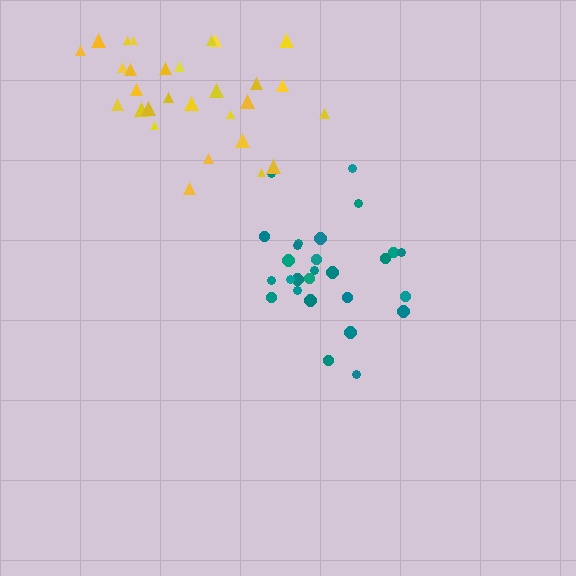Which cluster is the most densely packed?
Teal.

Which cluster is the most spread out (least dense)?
Yellow.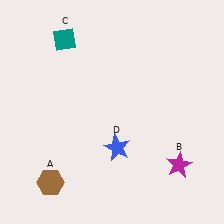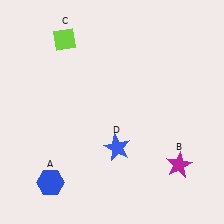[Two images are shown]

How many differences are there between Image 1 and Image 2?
There are 2 differences between the two images.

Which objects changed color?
A changed from brown to blue. C changed from teal to lime.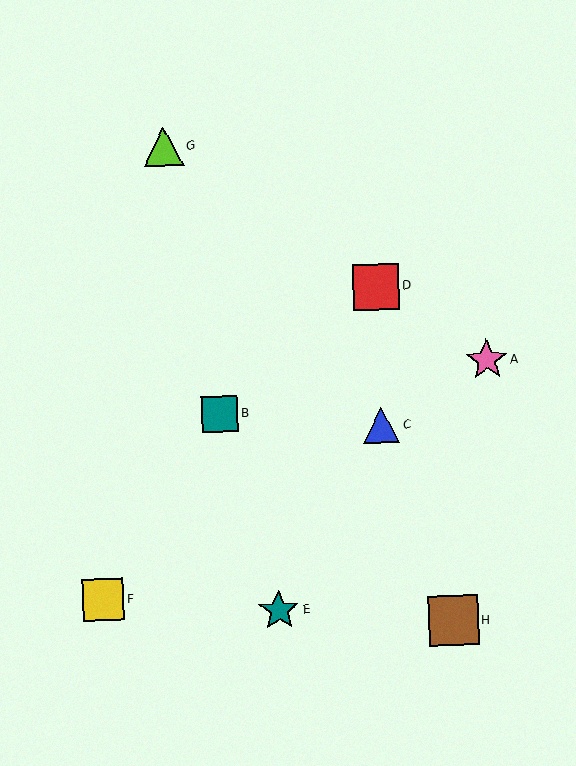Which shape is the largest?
The brown square (labeled H) is the largest.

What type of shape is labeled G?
Shape G is a lime triangle.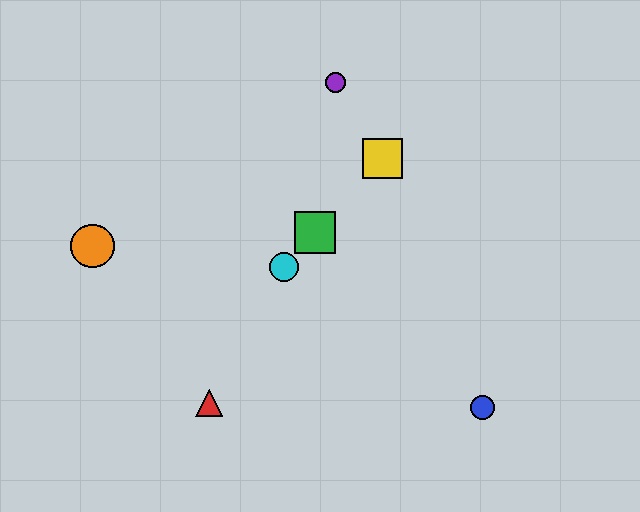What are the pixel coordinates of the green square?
The green square is at (315, 232).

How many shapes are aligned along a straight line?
3 shapes (the green square, the yellow square, the cyan circle) are aligned along a straight line.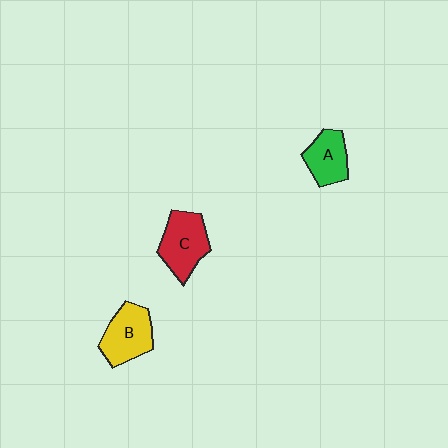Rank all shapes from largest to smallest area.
From largest to smallest: C (red), B (yellow), A (green).